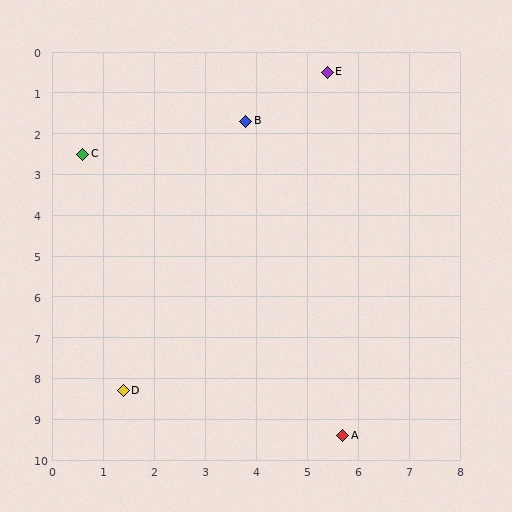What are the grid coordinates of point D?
Point D is at approximately (1.4, 8.3).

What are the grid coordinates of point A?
Point A is at approximately (5.7, 9.4).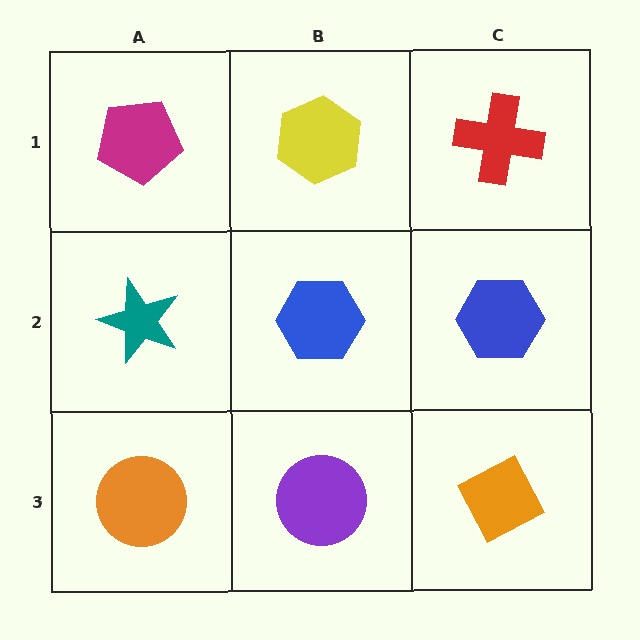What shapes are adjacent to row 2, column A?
A magenta pentagon (row 1, column A), an orange circle (row 3, column A), a blue hexagon (row 2, column B).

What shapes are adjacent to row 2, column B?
A yellow hexagon (row 1, column B), a purple circle (row 3, column B), a teal star (row 2, column A), a blue hexagon (row 2, column C).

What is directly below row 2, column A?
An orange circle.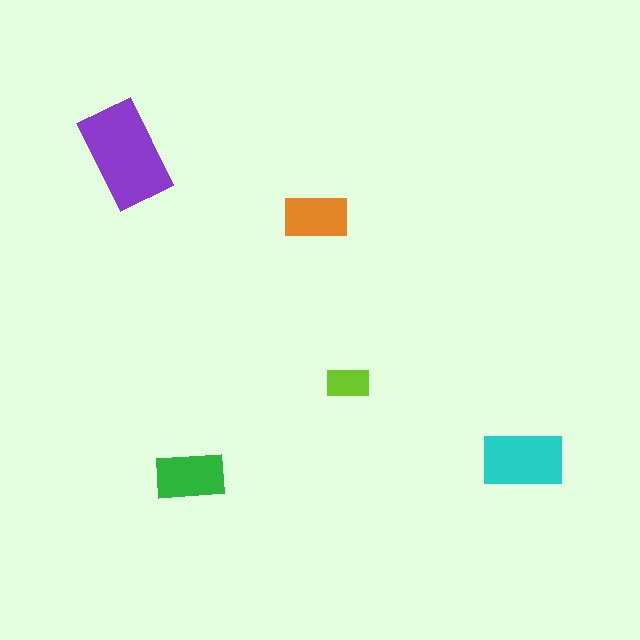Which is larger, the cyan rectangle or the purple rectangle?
The purple one.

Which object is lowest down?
The green rectangle is bottommost.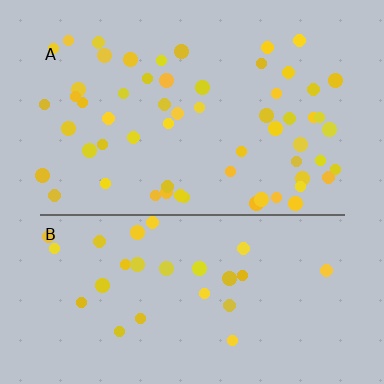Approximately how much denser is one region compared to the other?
Approximately 2.1× — region A over region B.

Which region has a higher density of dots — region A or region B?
A (the top).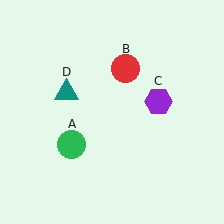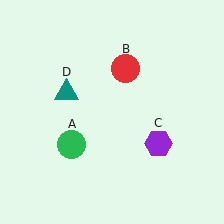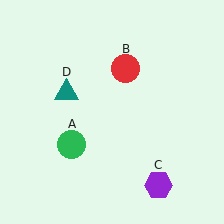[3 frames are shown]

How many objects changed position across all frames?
1 object changed position: purple hexagon (object C).